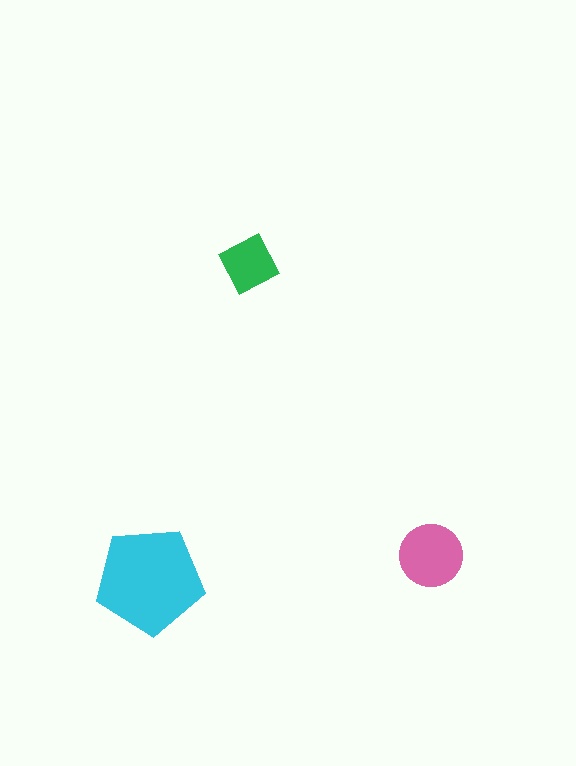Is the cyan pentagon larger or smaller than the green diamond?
Larger.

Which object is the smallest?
The green diamond.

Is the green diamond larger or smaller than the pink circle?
Smaller.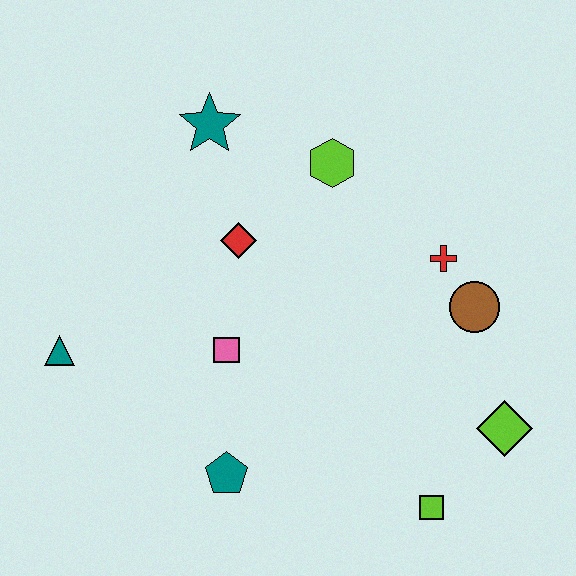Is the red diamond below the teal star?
Yes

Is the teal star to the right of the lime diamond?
No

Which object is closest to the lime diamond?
The lime square is closest to the lime diamond.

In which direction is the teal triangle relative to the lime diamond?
The teal triangle is to the left of the lime diamond.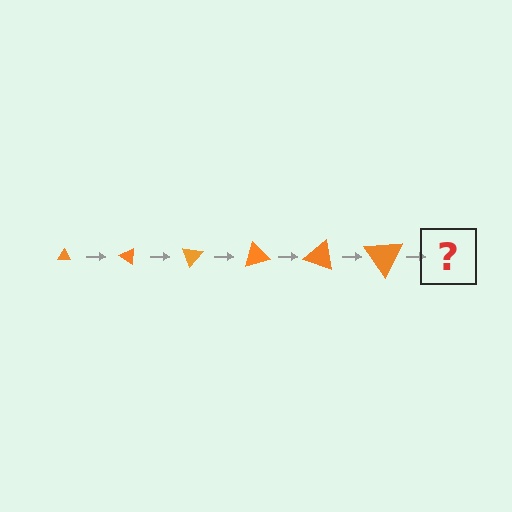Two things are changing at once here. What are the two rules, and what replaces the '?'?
The two rules are that the triangle grows larger each step and it rotates 35 degrees each step. The '?' should be a triangle, larger than the previous one and rotated 210 degrees from the start.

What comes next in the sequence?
The next element should be a triangle, larger than the previous one and rotated 210 degrees from the start.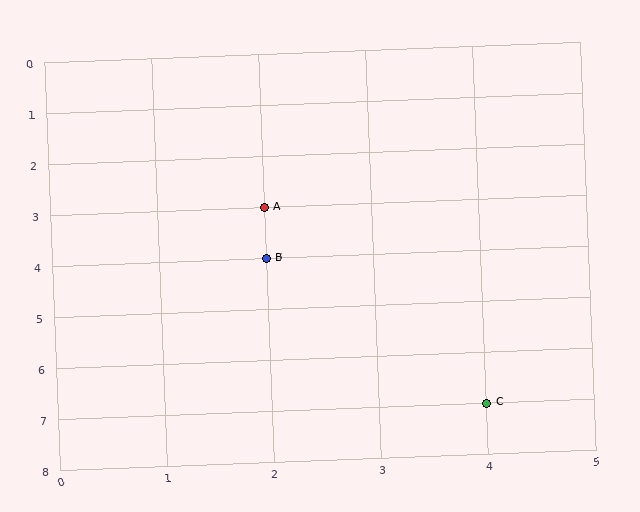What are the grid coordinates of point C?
Point C is at grid coordinates (4, 7).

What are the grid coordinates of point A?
Point A is at grid coordinates (2, 3).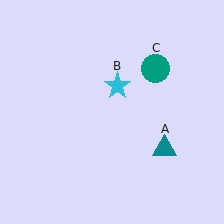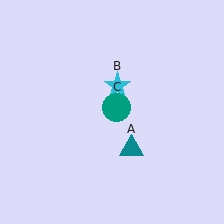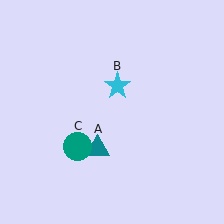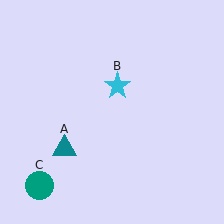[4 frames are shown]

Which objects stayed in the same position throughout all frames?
Cyan star (object B) remained stationary.